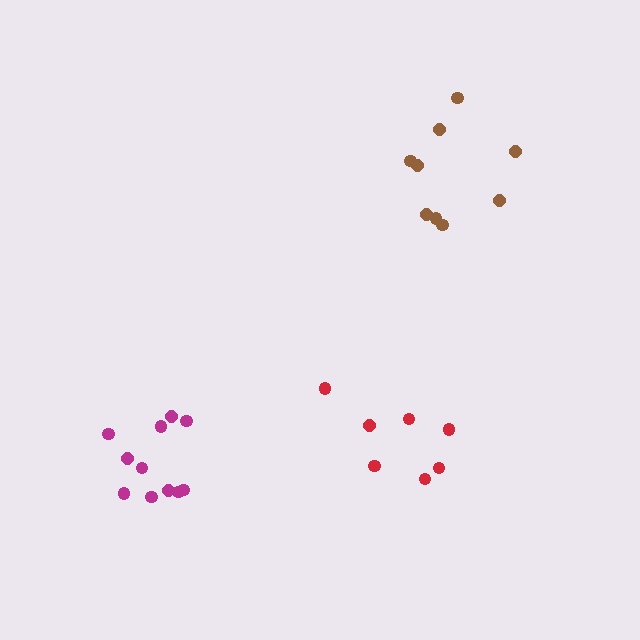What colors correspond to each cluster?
The clusters are colored: brown, red, magenta.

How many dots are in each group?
Group 1: 9 dots, Group 2: 7 dots, Group 3: 11 dots (27 total).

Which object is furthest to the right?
The brown cluster is rightmost.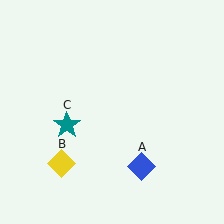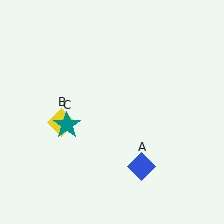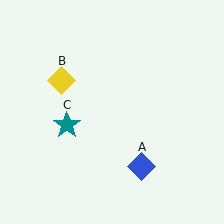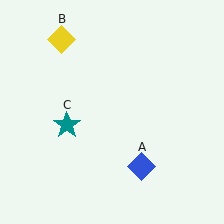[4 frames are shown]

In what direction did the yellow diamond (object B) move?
The yellow diamond (object B) moved up.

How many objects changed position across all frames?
1 object changed position: yellow diamond (object B).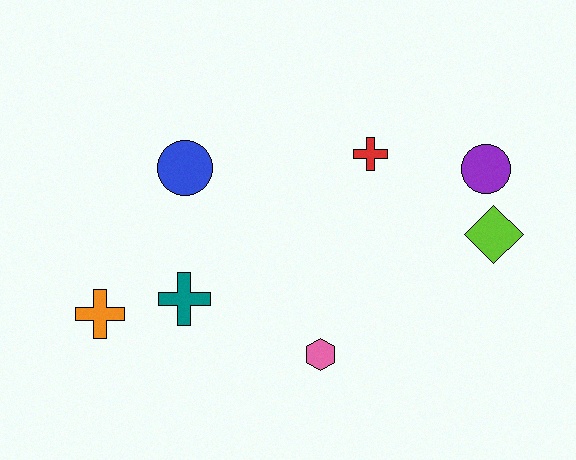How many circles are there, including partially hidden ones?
There are 2 circles.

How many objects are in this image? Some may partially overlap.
There are 7 objects.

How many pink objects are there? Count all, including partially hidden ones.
There is 1 pink object.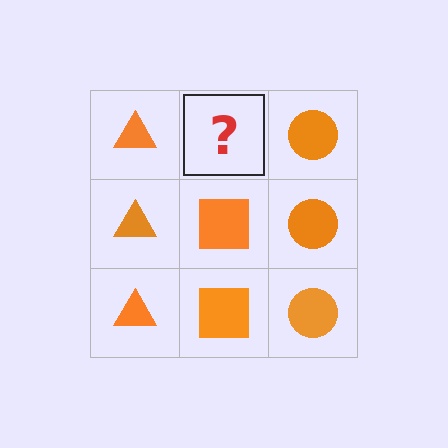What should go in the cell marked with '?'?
The missing cell should contain an orange square.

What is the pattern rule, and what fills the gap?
The rule is that each column has a consistent shape. The gap should be filled with an orange square.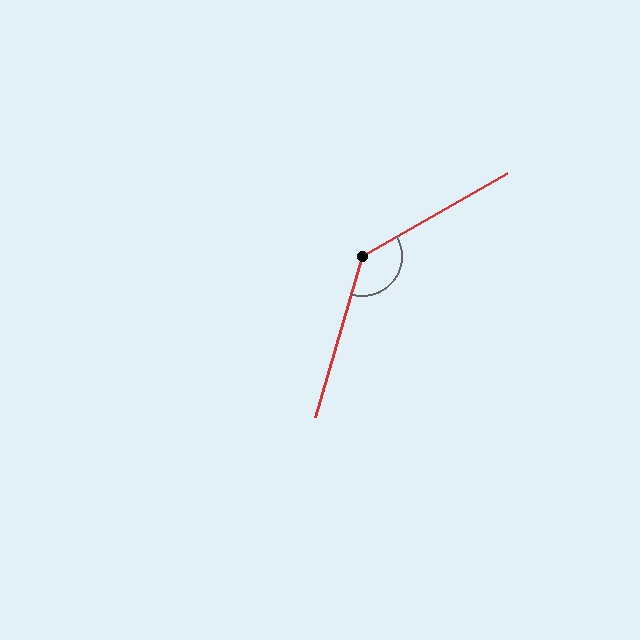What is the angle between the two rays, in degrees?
Approximately 136 degrees.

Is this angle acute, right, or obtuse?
It is obtuse.